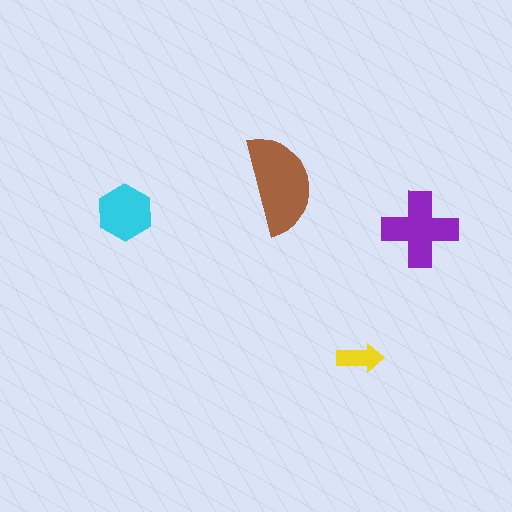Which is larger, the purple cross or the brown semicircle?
The brown semicircle.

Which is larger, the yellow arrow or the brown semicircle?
The brown semicircle.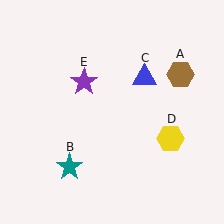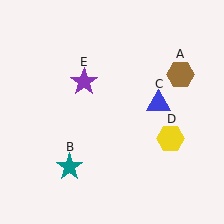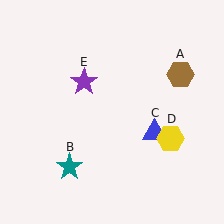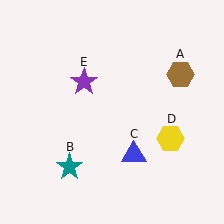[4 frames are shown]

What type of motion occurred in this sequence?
The blue triangle (object C) rotated clockwise around the center of the scene.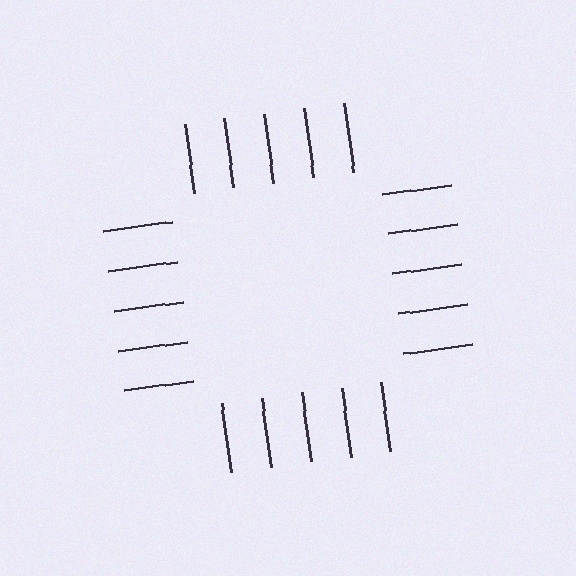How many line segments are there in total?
20 — 5 along each of the 4 edges.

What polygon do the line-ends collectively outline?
An illusory square — the line segments terminate on its edges but no continuous stroke is drawn.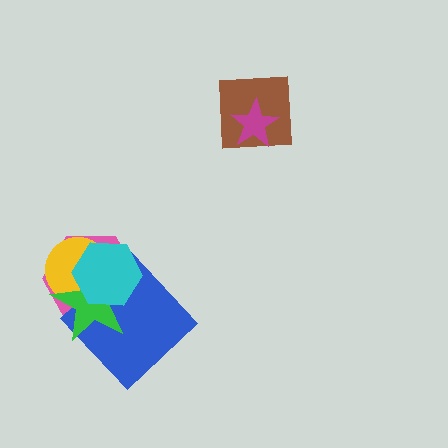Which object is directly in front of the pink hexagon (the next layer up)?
The blue diamond is directly in front of the pink hexagon.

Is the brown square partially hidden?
Yes, it is partially covered by another shape.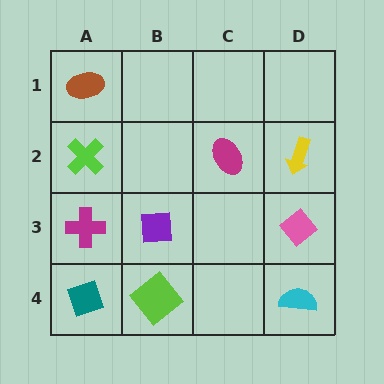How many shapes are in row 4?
3 shapes.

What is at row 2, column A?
A lime cross.